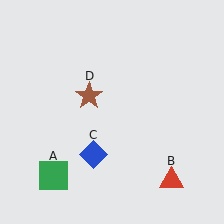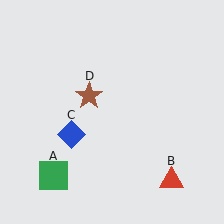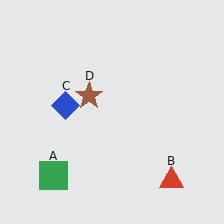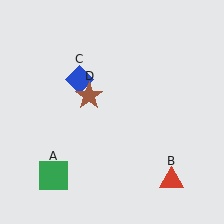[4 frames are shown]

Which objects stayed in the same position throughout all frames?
Green square (object A) and red triangle (object B) and brown star (object D) remained stationary.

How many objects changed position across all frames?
1 object changed position: blue diamond (object C).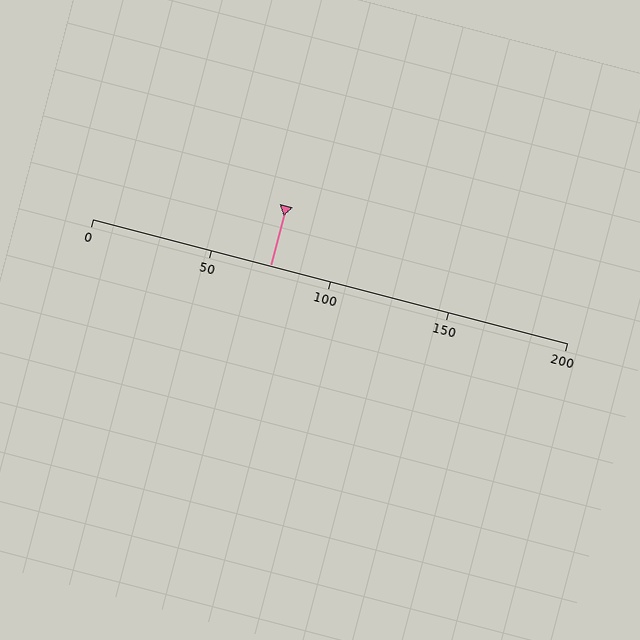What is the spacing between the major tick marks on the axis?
The major ticks are spaced 50 apart.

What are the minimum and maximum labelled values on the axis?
The axis runs from 0 to 200.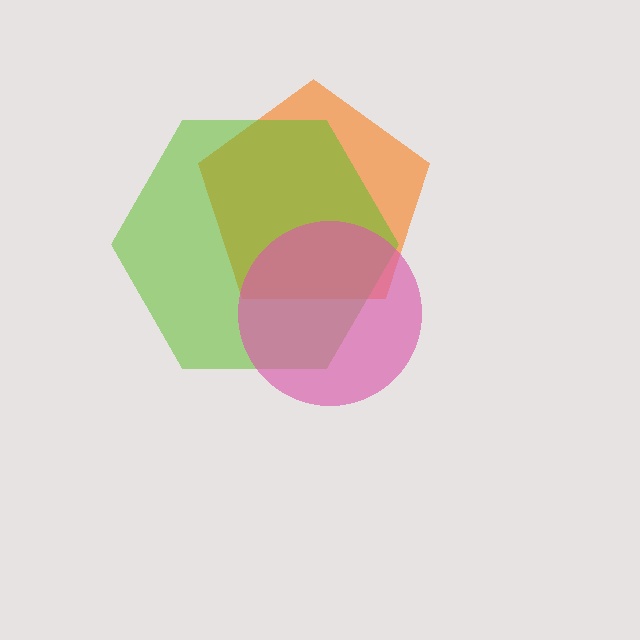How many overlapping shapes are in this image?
There are 3 overlapping shapes in the image.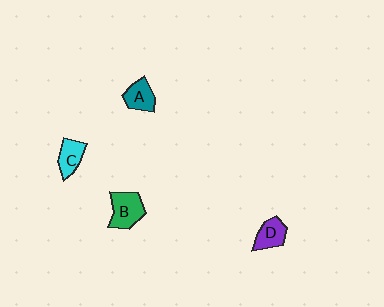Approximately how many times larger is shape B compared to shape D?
Approximately 1.4 times.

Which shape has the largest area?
Shape B (green).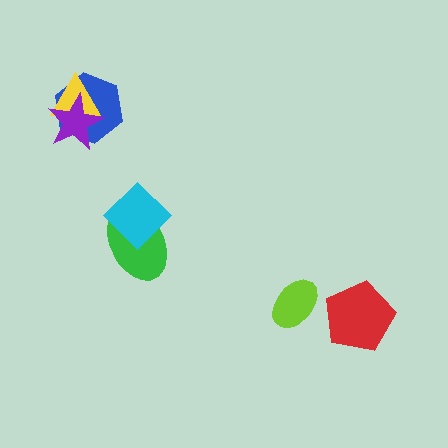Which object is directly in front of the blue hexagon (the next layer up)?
The yellow triangle is directly in front of the blue hexagon.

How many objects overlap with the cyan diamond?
1 object overlaps with the cyan diamond.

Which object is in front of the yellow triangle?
The purple star is in front of the yellow triangle.